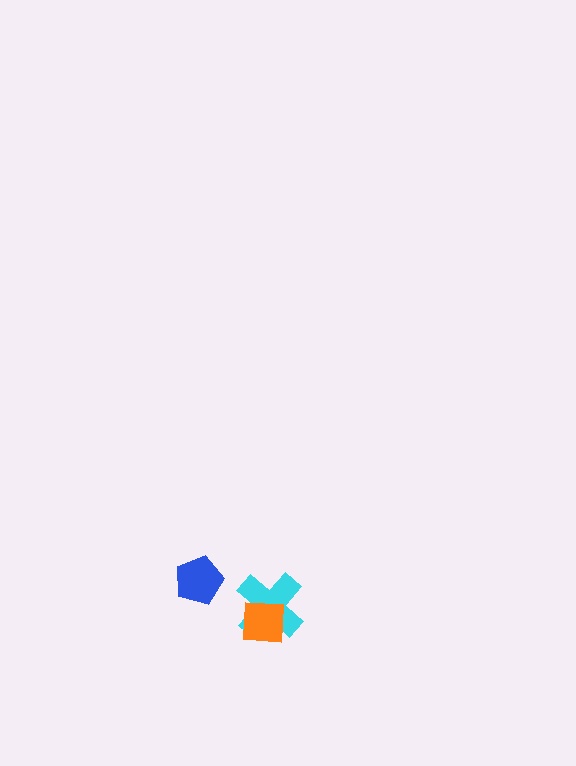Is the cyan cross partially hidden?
Yes, it is partially covered by another shape.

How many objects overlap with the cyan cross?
1 object overlaps with the cyan cross.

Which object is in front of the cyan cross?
The orange square is in front of the cyan cross.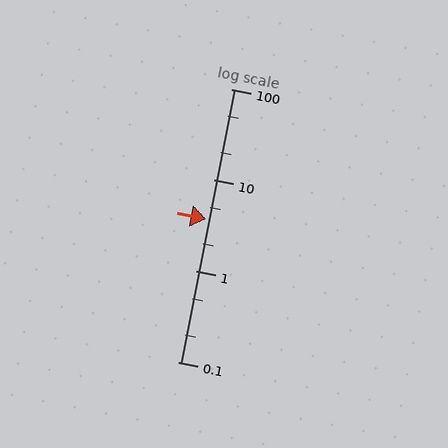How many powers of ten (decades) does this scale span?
The scale spans 3 decades, from 0.1 to 100.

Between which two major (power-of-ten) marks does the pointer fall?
The pointer is between 1 and 10.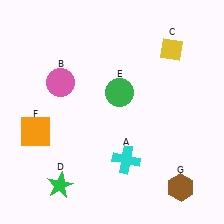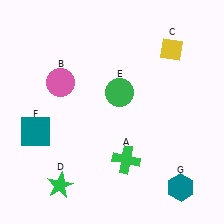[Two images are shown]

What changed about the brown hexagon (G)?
In Image 1, G is brown. In Image 2, it changed to teal.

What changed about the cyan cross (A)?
In Image 1, A is cyan. In Image 2, it changed to green.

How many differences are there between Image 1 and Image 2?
There are 3 differences between the two images.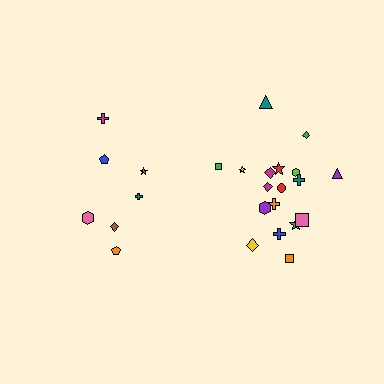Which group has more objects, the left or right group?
The right group.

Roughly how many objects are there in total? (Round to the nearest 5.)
Roughly 25 objects in total.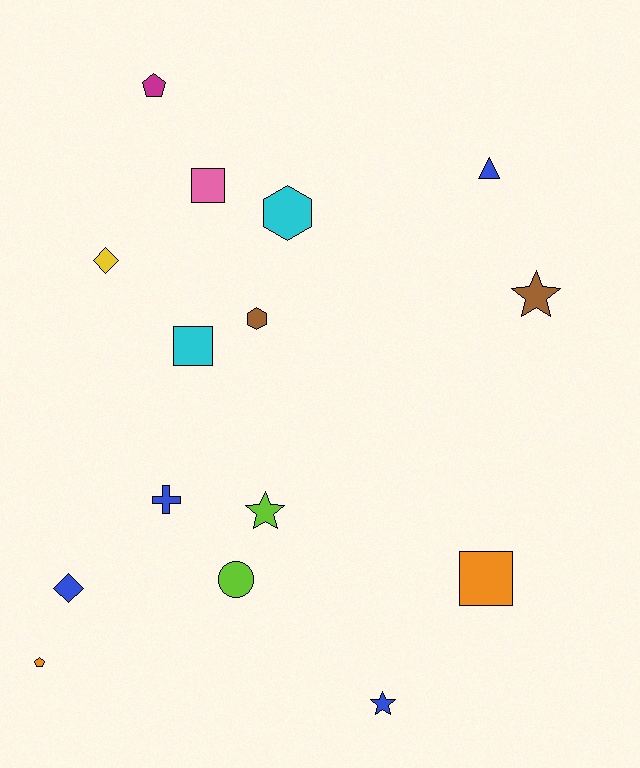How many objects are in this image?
There are 15 objects.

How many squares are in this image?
There are 3 squares.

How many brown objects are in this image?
There are 2 brown objects.